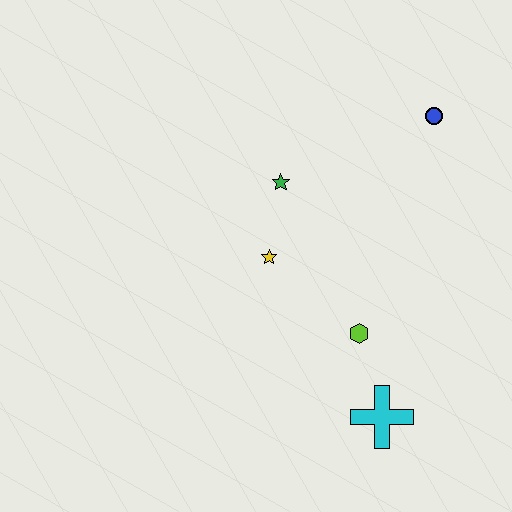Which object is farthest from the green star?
The cyan cross is farthest from the green star.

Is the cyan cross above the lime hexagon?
No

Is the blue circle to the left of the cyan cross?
No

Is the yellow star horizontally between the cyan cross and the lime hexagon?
No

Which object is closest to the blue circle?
The green star is closest to the blue circle.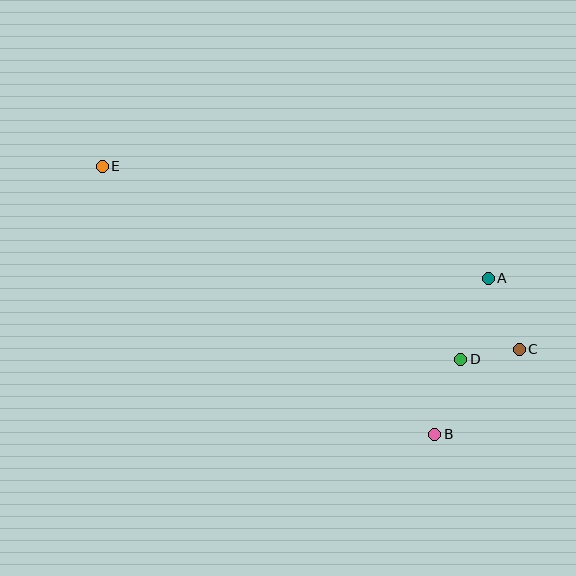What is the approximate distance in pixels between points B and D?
The distance between B and D is approximately 79 pixels.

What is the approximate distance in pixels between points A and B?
The distance between A and B is approximately 165 pixels.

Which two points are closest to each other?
Points C and D are closest to each other.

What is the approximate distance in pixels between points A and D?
The distance between A and D is approximately 85 pixels.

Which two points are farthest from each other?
Points C and E are farthest from each other.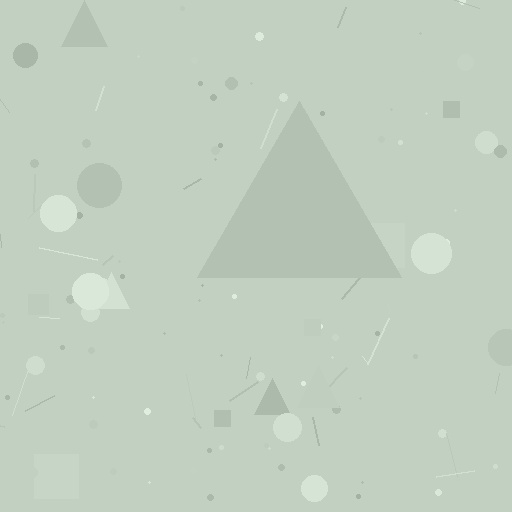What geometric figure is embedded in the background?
A triangle is embedded in the background.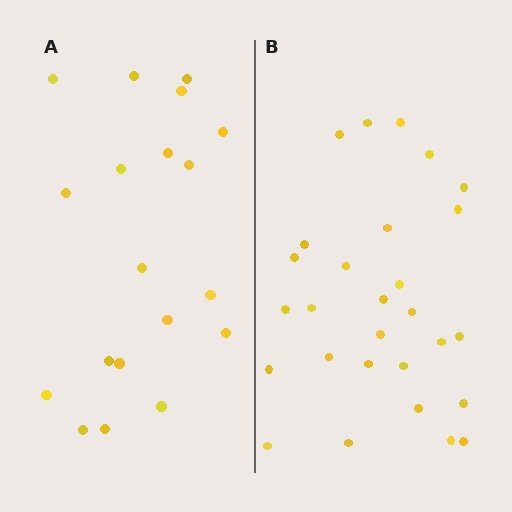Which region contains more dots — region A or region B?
Region B (the right region) has more dots.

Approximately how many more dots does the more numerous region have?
Region B has roughly 8 or so more dots than region A.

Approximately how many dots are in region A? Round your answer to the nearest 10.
About 20 dots. (The exact count is 19, which rounds to 20.)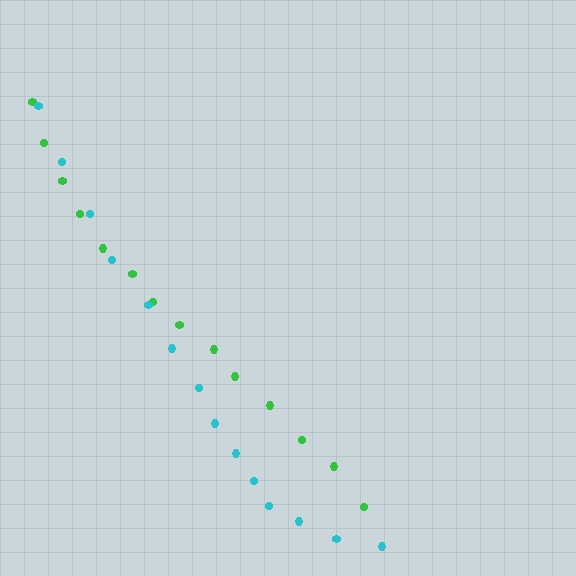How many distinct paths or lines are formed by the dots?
There are 2 distinct paths.